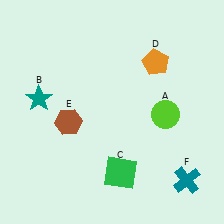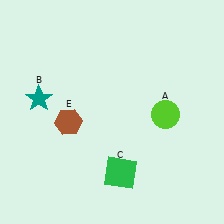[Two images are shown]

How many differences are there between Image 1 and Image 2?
There are 2 differences between the two images.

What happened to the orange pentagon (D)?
The orange pentagon (D) was removed in Image 2. It was in the top-right area of Image 1.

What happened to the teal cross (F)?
The teal cross (F) was removed in Image 2. It was in the bottom-right area of Image 1.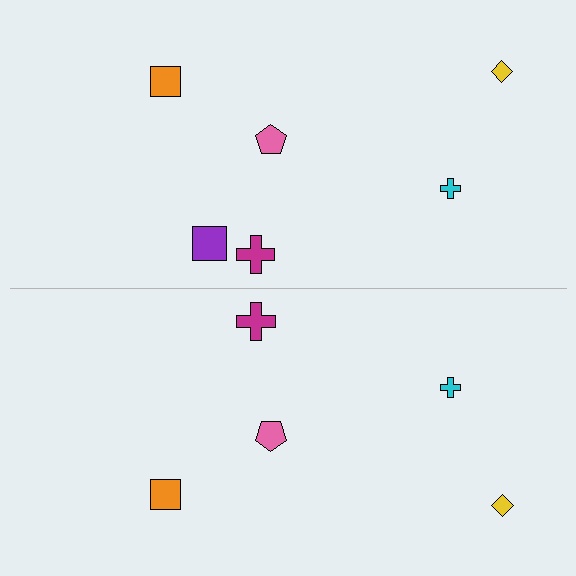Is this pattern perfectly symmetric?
No, the pattern is not perfectly symmetric. A purple square is missing from the bottom side.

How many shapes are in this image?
There are 11 shapes in this image.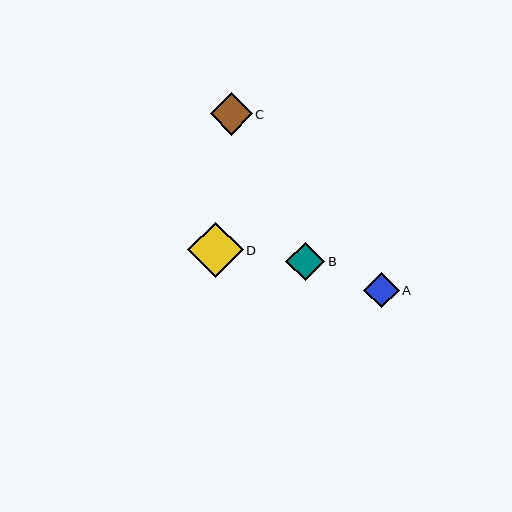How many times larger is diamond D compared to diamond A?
Diamond D is approximately 1.6 times the size of diamond A.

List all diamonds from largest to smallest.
From largest to smallest: D, C, B, A.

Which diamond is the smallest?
Diamond A is the smallest with a size of approximately 35 pixels.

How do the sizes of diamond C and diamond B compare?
Diamond C and diamond B are approximately the same size.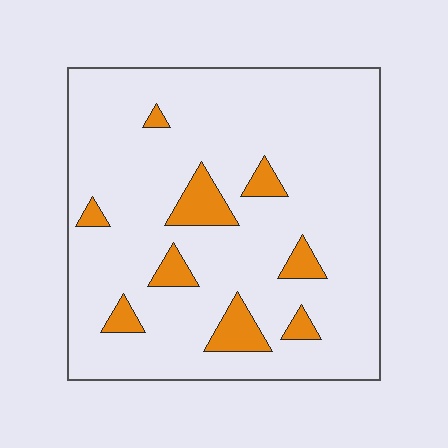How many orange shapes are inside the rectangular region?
9.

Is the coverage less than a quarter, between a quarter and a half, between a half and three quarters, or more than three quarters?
Less than a quarter.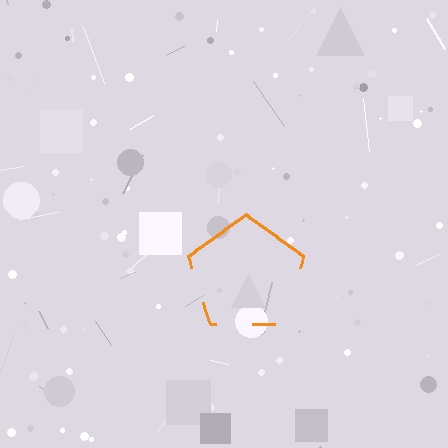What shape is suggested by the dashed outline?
The dashed outline suggests a pentagon.